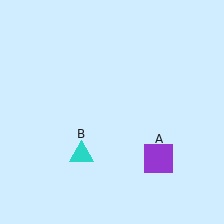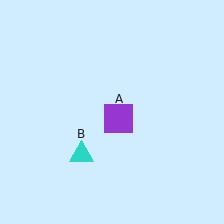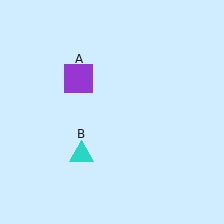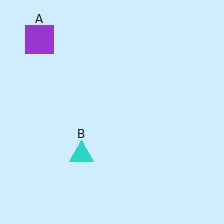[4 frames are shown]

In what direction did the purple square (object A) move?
The purple square (object A) moved up and to the left.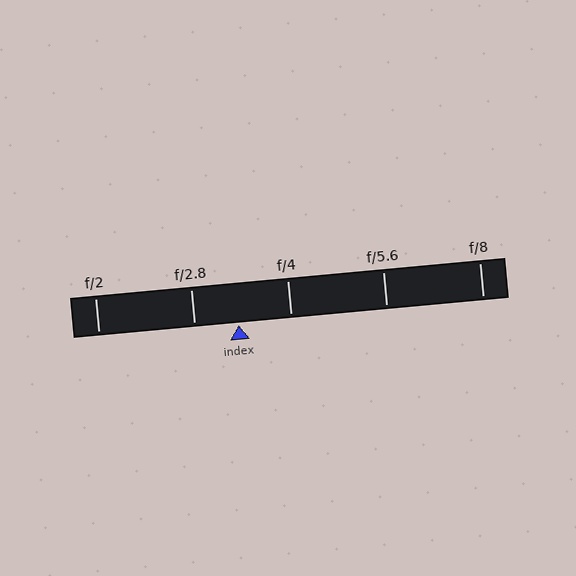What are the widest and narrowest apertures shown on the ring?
The widest aperture shown is f/2 and the narrowest is f/8.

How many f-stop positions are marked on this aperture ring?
There are 5 f-stop positions marked.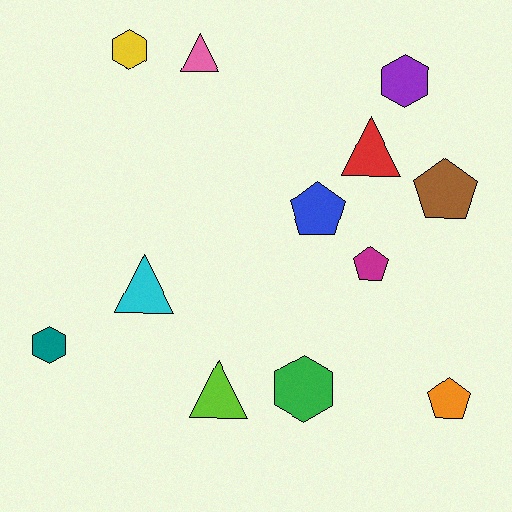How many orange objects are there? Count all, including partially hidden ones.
There is 1 orange object.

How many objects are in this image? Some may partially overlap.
There are 12 objects.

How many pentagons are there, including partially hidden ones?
There are 4 pentagons.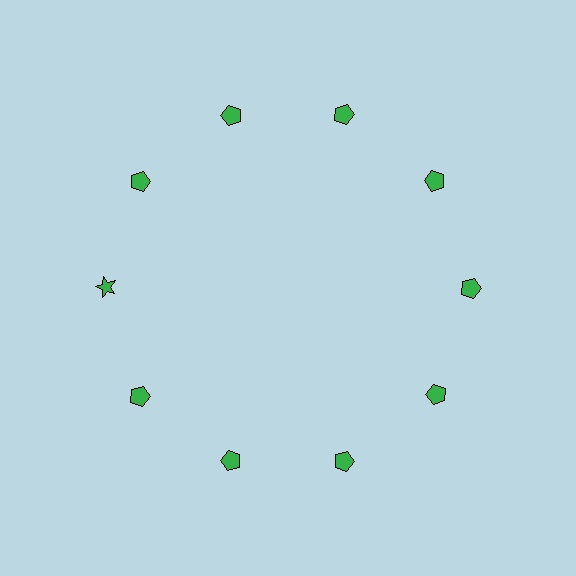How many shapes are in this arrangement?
There are 10 shapes arranged in a ring pattern.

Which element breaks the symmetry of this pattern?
The green star at roughly the 9 o'clock position breaks the symmetry. All other shapes are green pentagons.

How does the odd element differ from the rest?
It has a different shape: star instead of pentagon.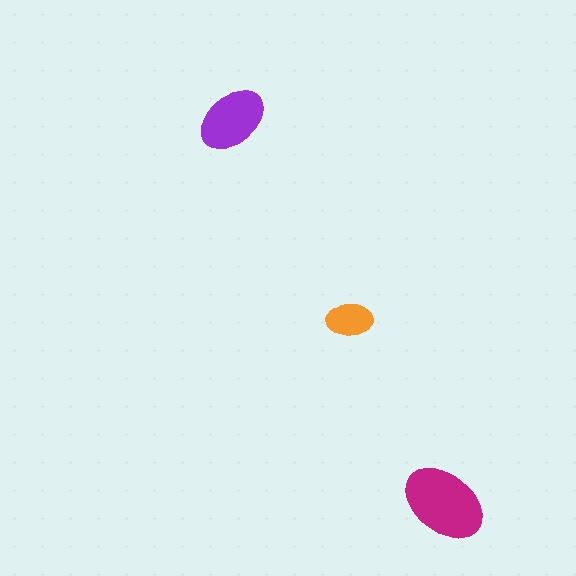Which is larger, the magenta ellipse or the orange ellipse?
The magenta one.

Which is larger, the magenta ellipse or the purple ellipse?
The magenta one.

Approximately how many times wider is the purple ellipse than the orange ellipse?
About 1.5 times wider.